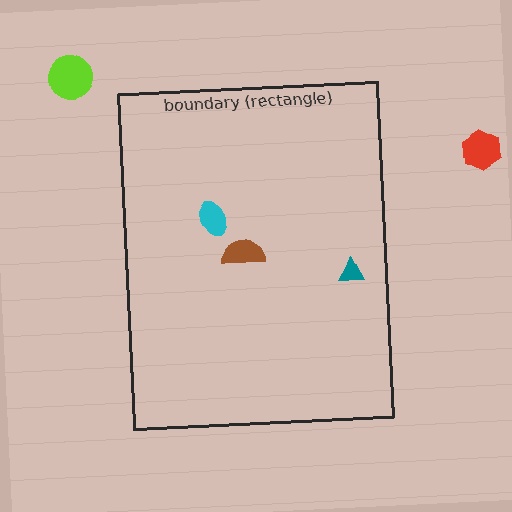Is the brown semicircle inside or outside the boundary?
Inside.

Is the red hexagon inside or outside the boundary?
Outside.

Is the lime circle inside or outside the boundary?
Outside.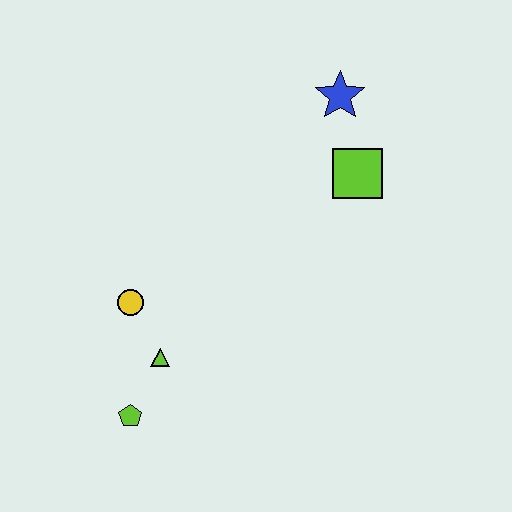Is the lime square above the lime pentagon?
Yes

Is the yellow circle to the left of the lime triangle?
Yes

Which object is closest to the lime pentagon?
The lime triangle is closest to the lime pentagon.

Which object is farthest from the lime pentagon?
The blue star is farthest from the lime pentagon.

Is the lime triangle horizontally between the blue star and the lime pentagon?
Yes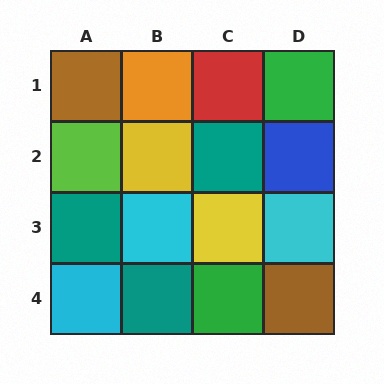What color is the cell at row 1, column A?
Brown.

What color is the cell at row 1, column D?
Green.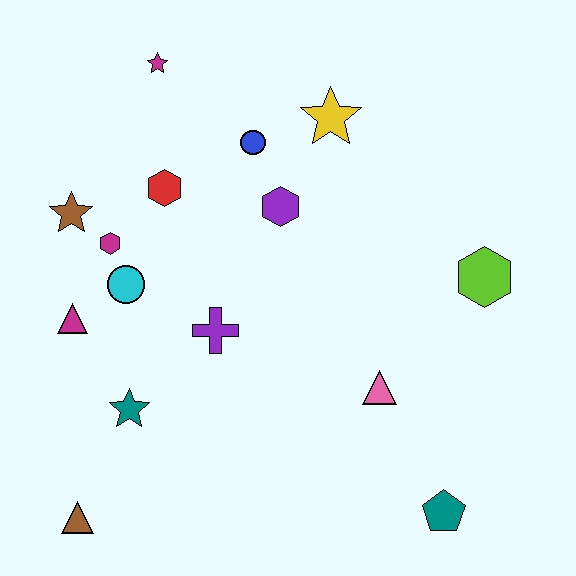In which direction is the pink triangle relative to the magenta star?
The pink triangle is below the magenta star.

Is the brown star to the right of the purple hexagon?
No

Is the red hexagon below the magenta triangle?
No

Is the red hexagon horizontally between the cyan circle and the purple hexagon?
Yes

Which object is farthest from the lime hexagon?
The brown triangle is farthest from the lime hexagon.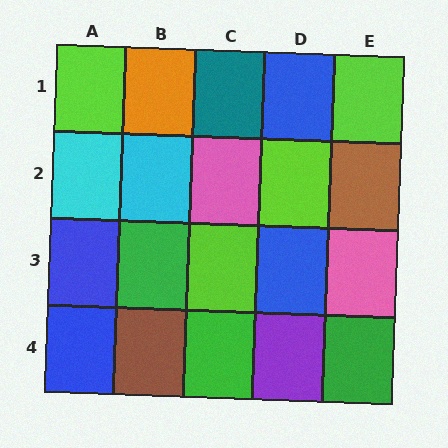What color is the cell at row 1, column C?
Teal.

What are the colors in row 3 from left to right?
Blue, green, lime, blue, pink.